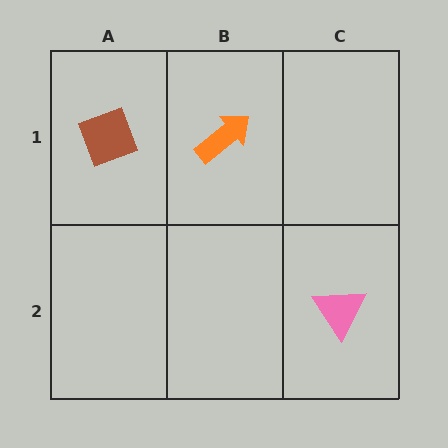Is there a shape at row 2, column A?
No, that cell is empty.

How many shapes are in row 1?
2 shapes.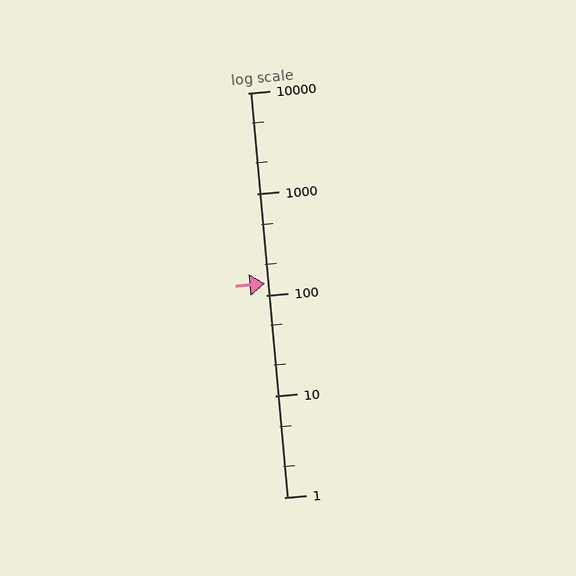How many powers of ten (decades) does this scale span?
The scale spans 4 decades, from 1 to 10000.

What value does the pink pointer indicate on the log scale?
The pointer indicates approximately 130.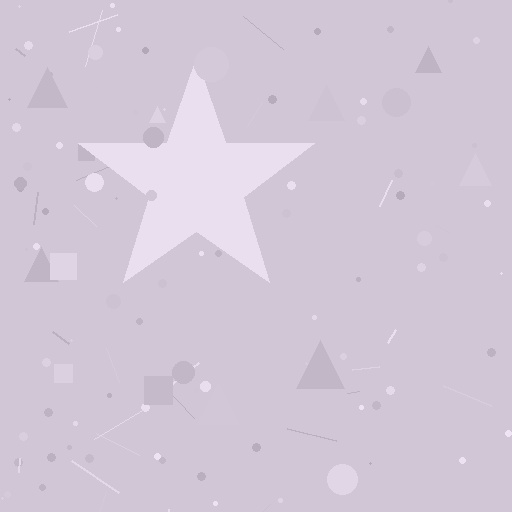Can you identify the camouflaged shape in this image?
The camouflaged shape is a star.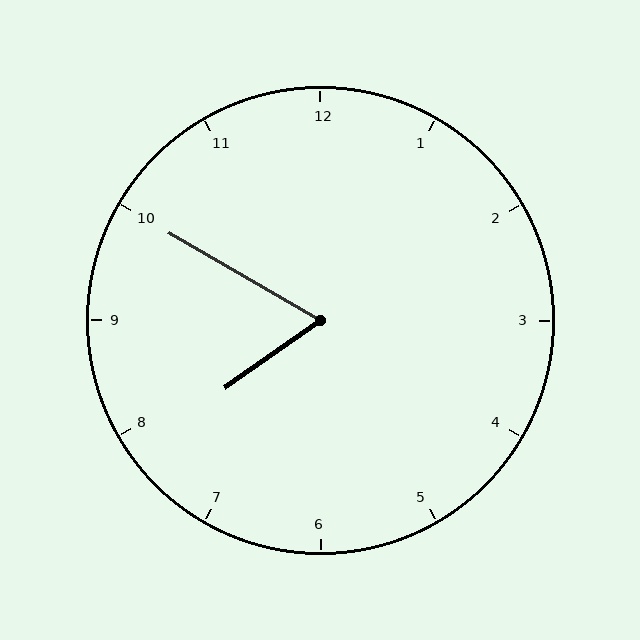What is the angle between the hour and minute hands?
Approximately 65 degrees.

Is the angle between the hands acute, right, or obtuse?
It is acute.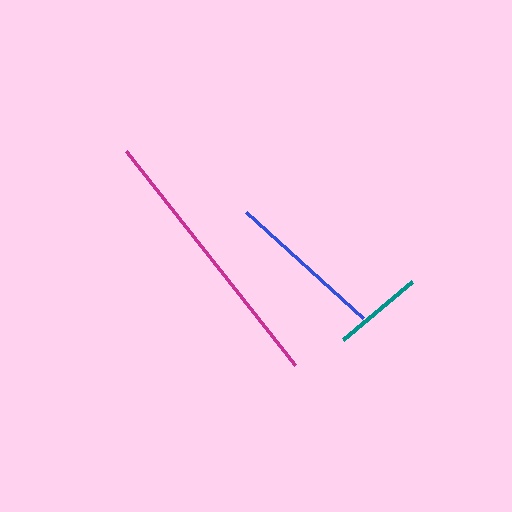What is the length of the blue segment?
The blue segment is approximately 158 pixels long.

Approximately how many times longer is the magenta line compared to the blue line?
The magenta line is approximately 1.7 times the length of the blue line.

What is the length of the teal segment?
The teal segment is approximately 90 pixels long.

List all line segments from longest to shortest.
From longest to shortest: magenta, blue, teal.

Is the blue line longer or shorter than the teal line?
The blue line is longer than the teal line.